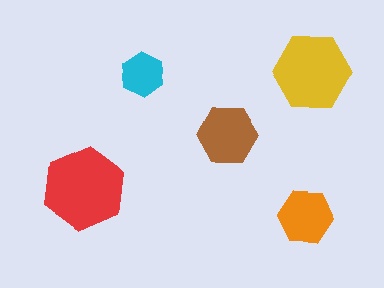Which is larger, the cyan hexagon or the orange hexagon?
The orange one.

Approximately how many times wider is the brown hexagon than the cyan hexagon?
About 1.5 times wider.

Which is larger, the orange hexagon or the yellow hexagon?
The yellow one.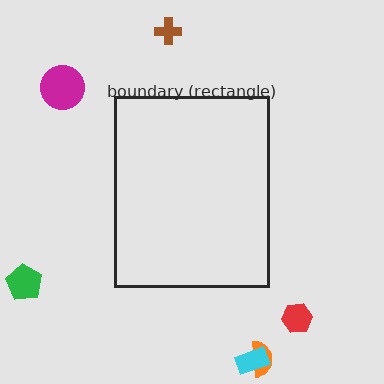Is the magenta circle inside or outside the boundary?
Outside.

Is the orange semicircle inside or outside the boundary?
Outside.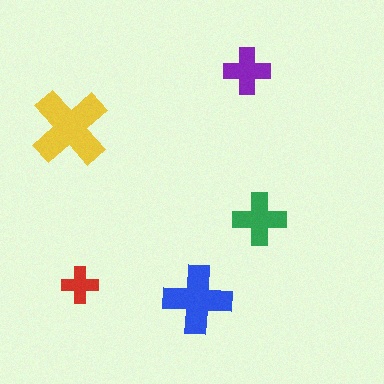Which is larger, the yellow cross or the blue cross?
The yellow one.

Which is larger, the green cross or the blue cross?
The blue one.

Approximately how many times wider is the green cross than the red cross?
About 1.5 times wider.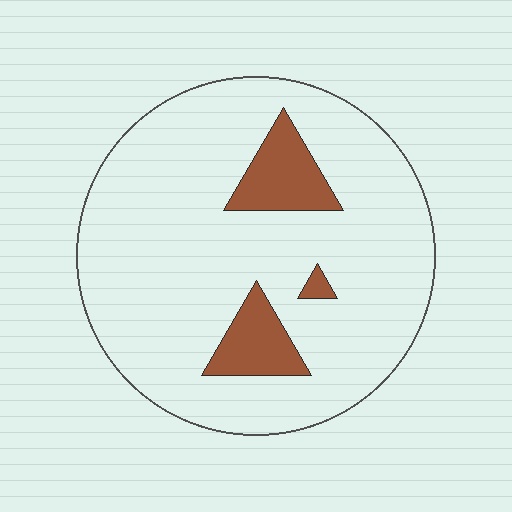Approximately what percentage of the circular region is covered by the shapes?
Approximately 10%.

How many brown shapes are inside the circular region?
3.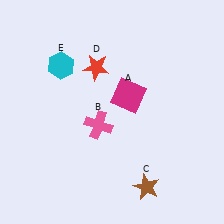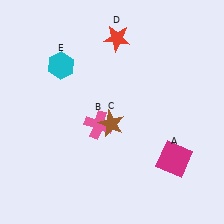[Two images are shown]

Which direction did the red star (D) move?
The red star (D) moved up.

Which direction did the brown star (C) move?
The brown star (C) moved up.